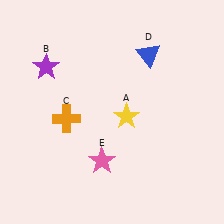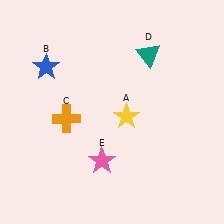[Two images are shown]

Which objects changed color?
B changed from purple to blue. D changed from blue to teal.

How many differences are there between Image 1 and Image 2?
There are 2 differences between the two images.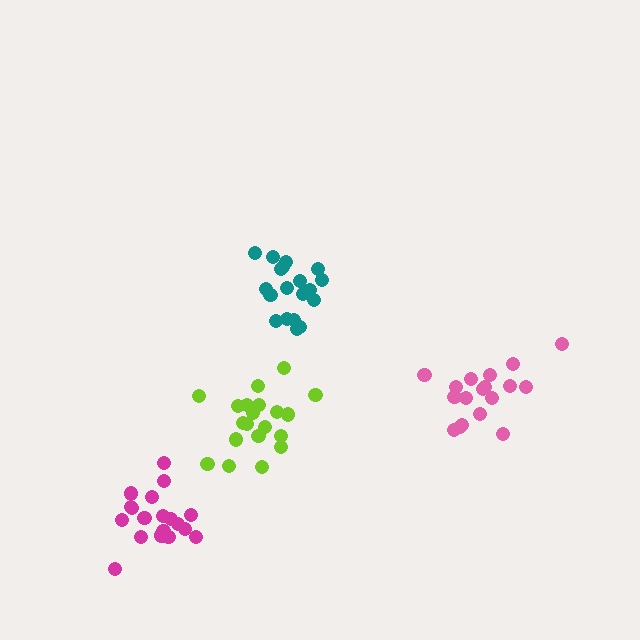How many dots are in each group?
Group 1: 19 dots, Group 2: 18 dots, Group 3: 20 dots, Group 4: 20 dots (77 total).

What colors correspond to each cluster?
The clusters are colored: teal, pink, lime, magenta.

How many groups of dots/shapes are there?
There are 4 groups.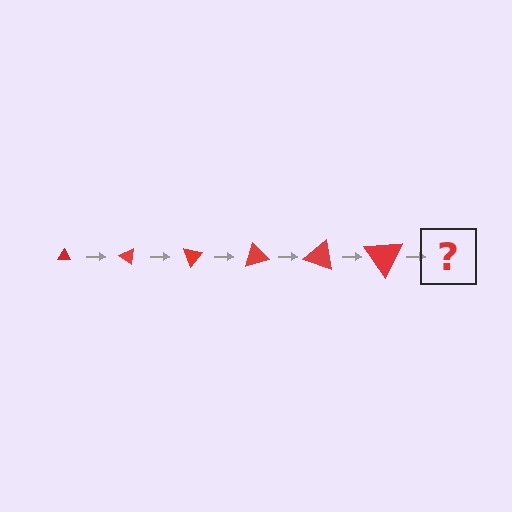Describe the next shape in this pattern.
It should be a triangle, larger than the previous one and rotated 210 degrees from the start.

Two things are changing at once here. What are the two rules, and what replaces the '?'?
The two rules are that the triangle grows larger each step and it rotates 35 degrees each step. The '?' should be a triangle, larger than the previous one and rotated 210 degrees from the start.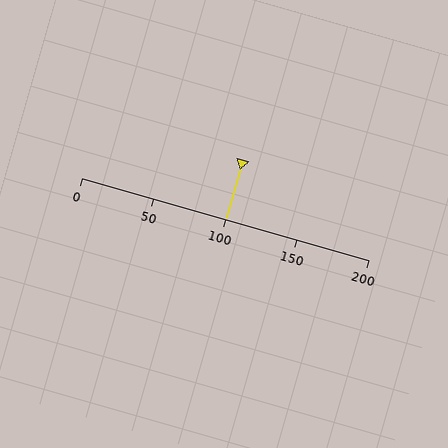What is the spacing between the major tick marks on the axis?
The major ticks are spaced 50 apart.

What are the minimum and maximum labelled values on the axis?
The axis runs from 0 to 200.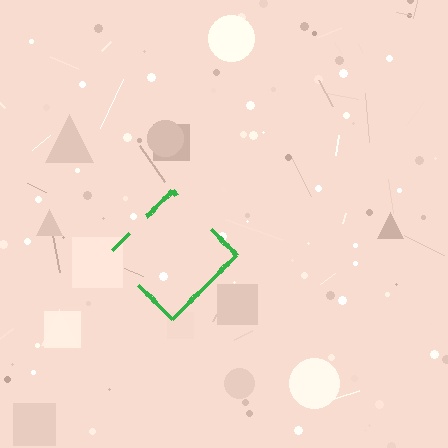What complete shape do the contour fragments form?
The contour fragments form a diamond.